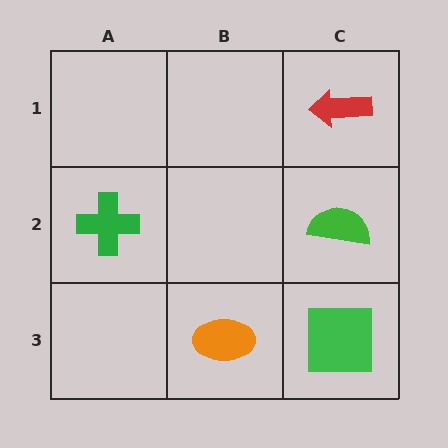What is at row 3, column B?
An orange ellipse.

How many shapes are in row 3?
2 shapes.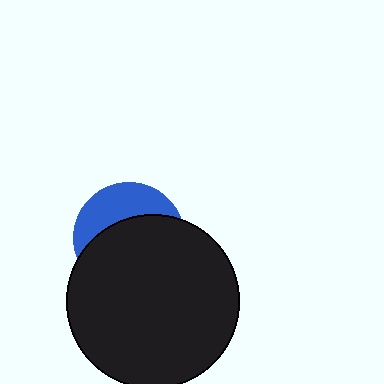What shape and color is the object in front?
The object in front is a black circle.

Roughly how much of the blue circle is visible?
A small part of it is visible (roughly 35%).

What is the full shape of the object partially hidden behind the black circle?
The partially hidden object is a blue circle.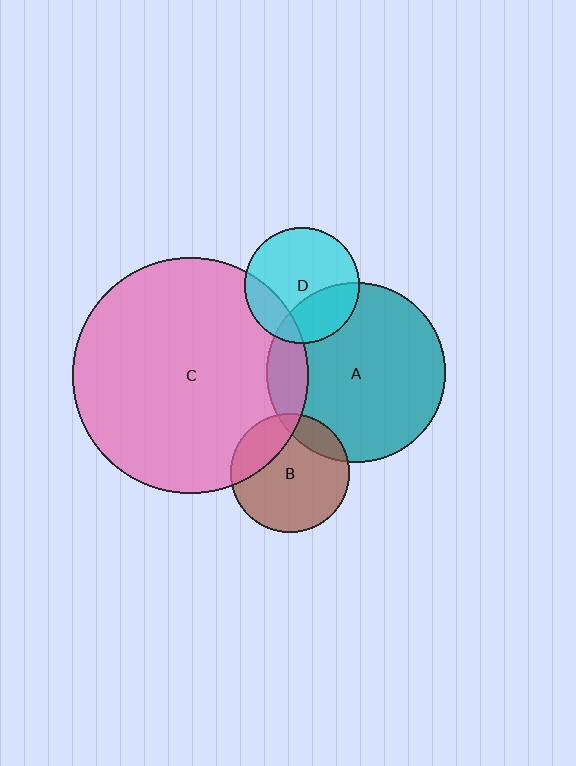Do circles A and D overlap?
Yes.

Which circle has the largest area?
Circle C (pink).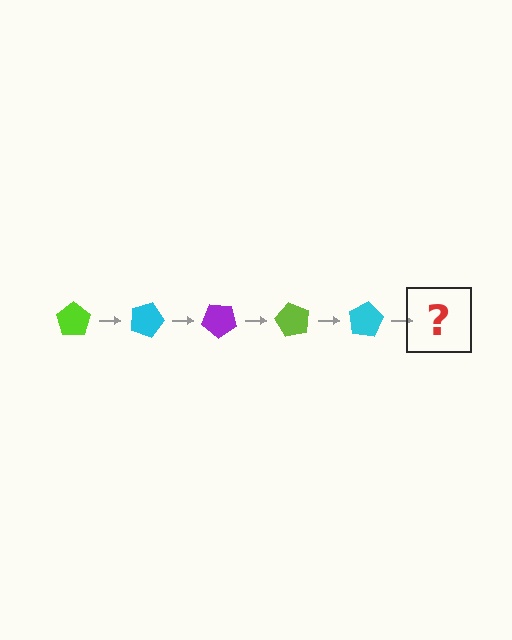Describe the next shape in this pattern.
It should be a purple pentagon, rotated 100 degrees from the start.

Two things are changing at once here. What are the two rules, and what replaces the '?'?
The two rules are that it rotates 20 degrees each step and the color cycles through lime, cyan, and purple. The '?' should be a purple pentagon, rotated 100 degrees from the start.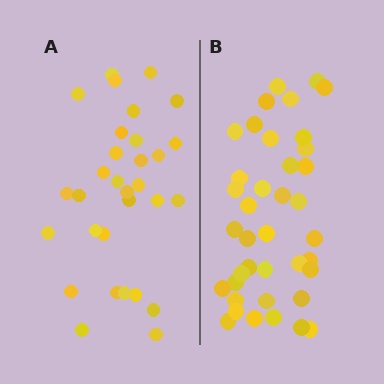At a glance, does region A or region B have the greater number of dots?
Region B (the right region) has more dots.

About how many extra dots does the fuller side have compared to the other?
Region B has roughly 8 or so more dots than region A.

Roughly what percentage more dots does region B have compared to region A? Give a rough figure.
About 25% more.